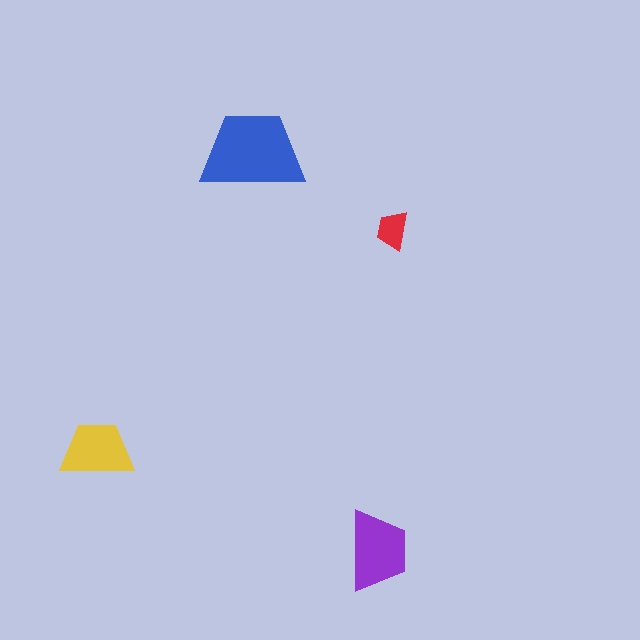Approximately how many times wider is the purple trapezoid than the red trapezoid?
About 2 times wider.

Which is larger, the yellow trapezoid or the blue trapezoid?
The blue one.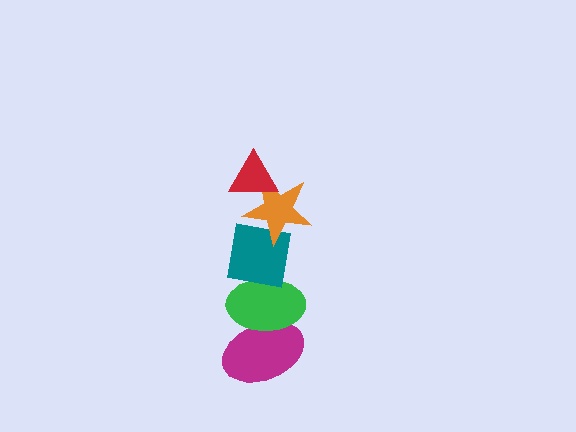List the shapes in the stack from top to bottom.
From top to bottom: the red triangle, the orange star, the teal square, the green ellipse, the magenta ellipse.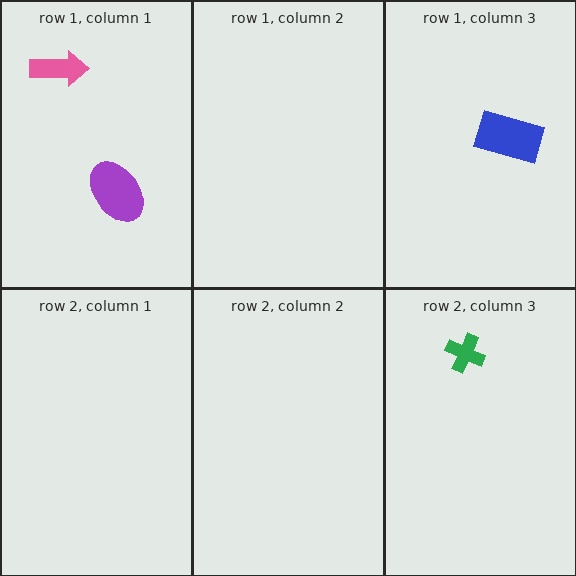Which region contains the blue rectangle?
The row 1, column 3 region.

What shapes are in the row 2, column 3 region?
The green cross.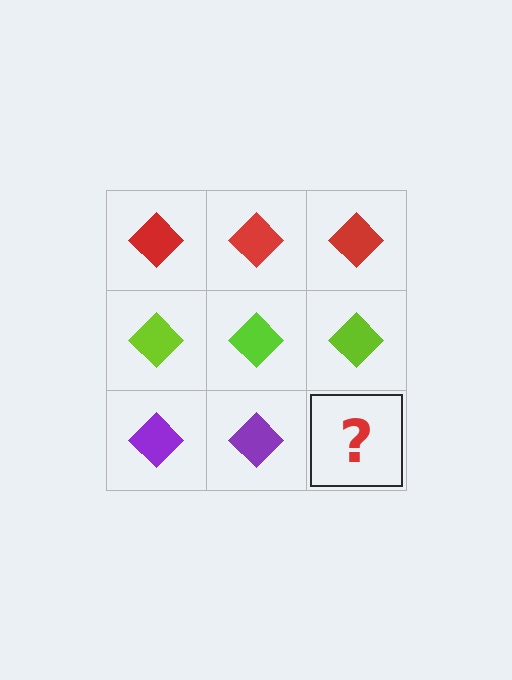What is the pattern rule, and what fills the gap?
The rule is that each row has a consistent color. The gap should be filled with a purple diamond.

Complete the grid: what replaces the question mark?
The question mark should be replaced with a purple diamond.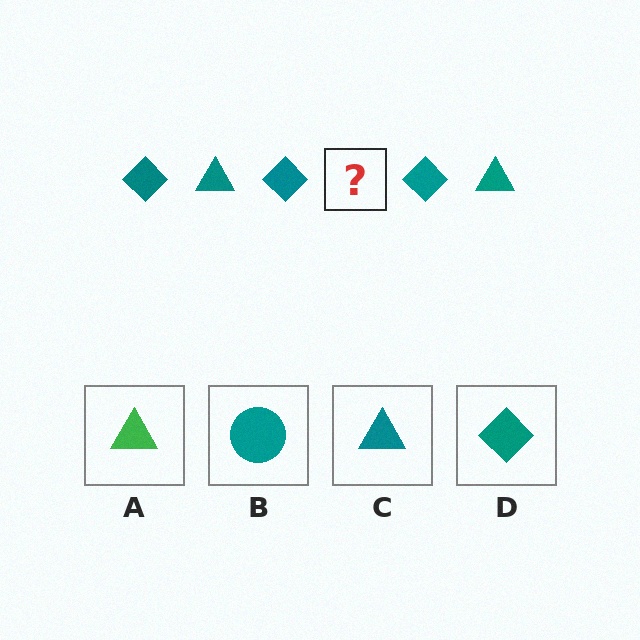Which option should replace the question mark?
Option C.